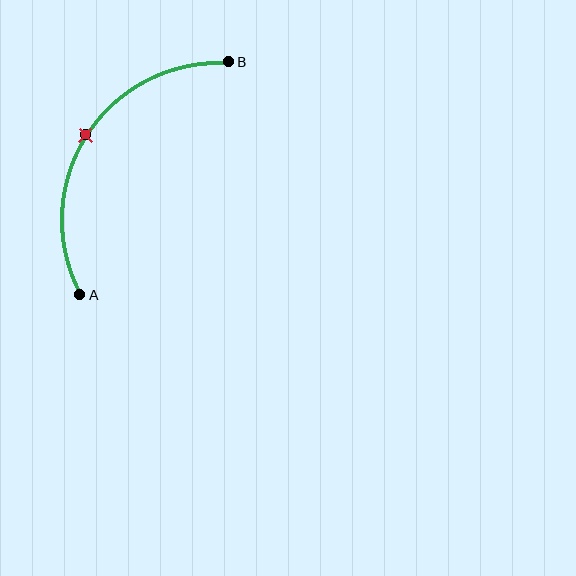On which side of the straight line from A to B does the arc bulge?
The arc bulges to the left of the straight line connecting A and B.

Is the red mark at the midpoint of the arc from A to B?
Yes. The red mark lies on the arc at equal arc-length from both A and B — it is the arc midpoint.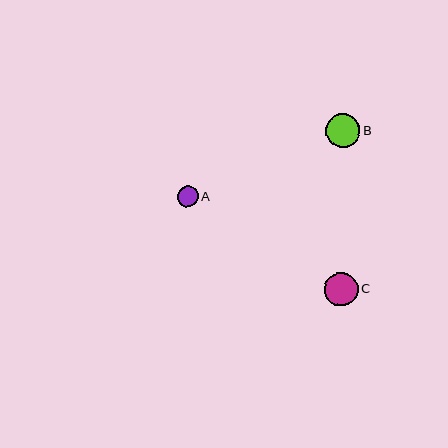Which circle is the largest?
Circle B is the largest with a size of approximately 35 pixels.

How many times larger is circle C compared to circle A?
Circle C is approximately 1.6 times the size of circle A.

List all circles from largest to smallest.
From largest to smallest: B, C, A.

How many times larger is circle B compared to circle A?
Circle B is approximately 1.7 times the size of circle A.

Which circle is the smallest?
Circle A is the smallest with a size of approximately 21 pixels.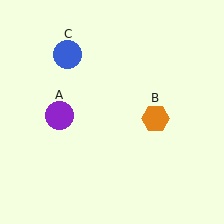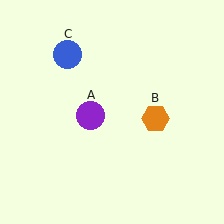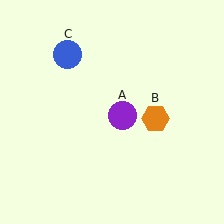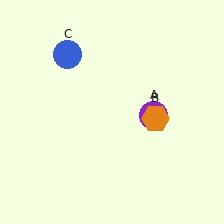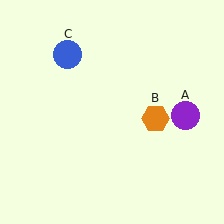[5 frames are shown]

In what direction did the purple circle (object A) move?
The purple circle (object A) moved right.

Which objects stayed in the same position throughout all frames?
Orange hexagon (object B) and blue circle (object C) remained stationary.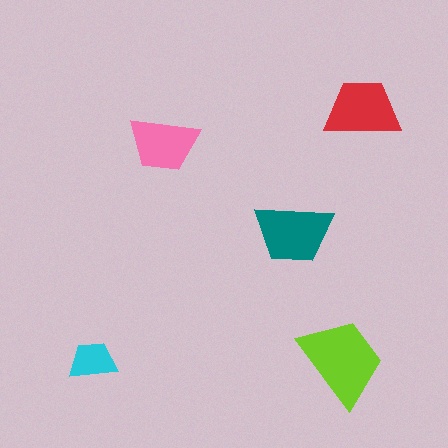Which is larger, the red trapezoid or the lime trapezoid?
The lime one.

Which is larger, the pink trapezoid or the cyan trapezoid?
The pink one.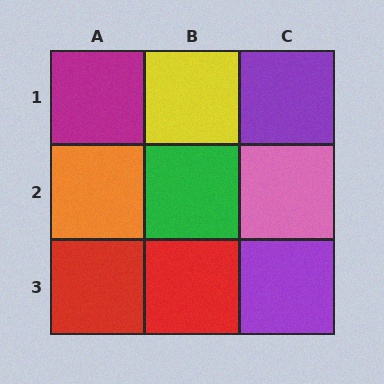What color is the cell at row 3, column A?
Red.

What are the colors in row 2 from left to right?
Orange, green, pink.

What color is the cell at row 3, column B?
Red.